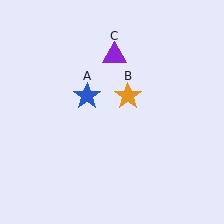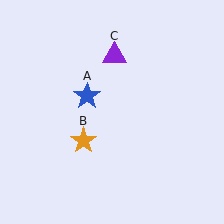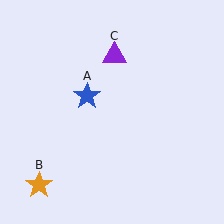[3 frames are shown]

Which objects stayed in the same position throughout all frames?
Blue star (object A) and purple triangle (object C) remained stationary.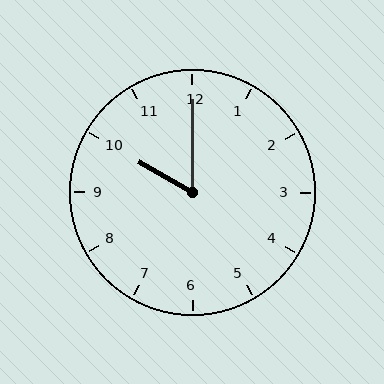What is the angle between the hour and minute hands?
Approximately 60 degrees.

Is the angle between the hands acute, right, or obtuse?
It is acute.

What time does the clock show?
10:00.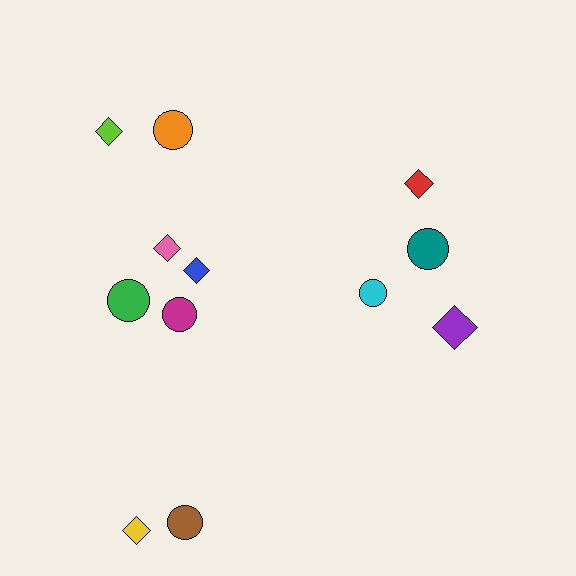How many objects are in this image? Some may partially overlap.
There are 12 objects.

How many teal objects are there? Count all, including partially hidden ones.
There is 1 teal object.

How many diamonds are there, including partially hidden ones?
There are 6 diamonds.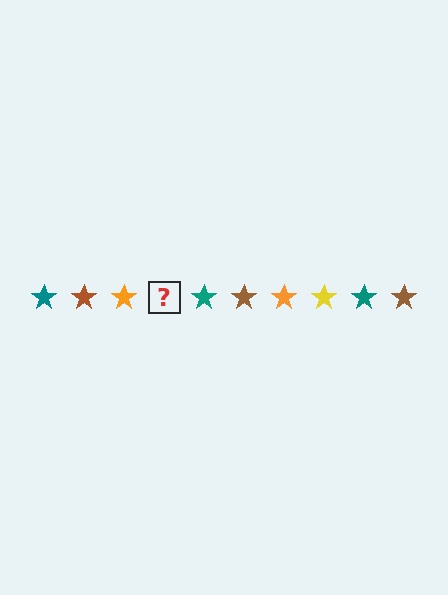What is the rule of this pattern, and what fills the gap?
The rule is that the pattern cycles through teal, brown, orange, yellow stars. The gap should be filled with a yellow star.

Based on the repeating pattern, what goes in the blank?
The blank should be a yellow star.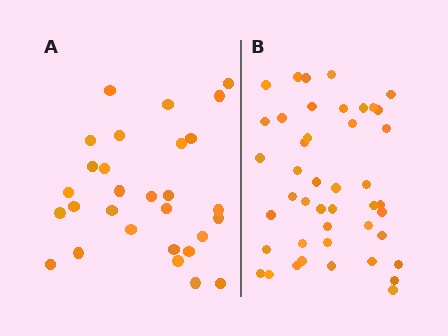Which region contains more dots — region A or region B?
Region B (the right region) has more dots.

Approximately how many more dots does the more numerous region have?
Region B has approximately 15 more dots than region A.